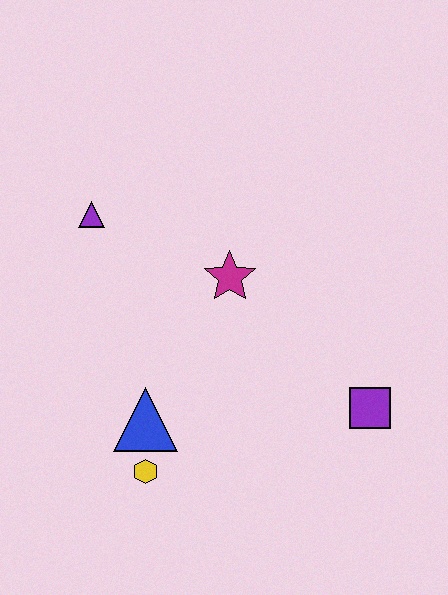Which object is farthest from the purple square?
The purple triangle is farthest from the purple square.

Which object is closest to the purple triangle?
The magenta star is closest to the purple triangle.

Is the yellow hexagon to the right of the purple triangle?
Yes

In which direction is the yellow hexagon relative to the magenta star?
The yellow hexagon is below the magenta star.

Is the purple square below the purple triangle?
Yes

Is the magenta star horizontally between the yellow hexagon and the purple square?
Yes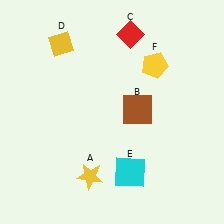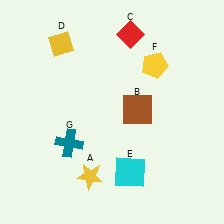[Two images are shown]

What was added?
A teal cross (G) was added in Image 2.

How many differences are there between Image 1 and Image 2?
There is 1 difference between the two images.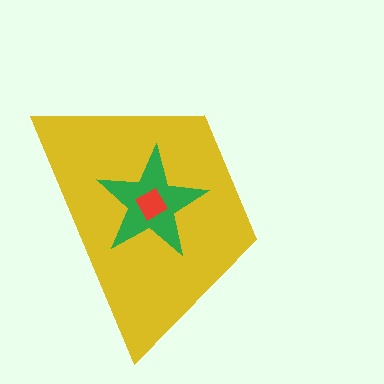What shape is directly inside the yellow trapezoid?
The green star.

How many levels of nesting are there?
3.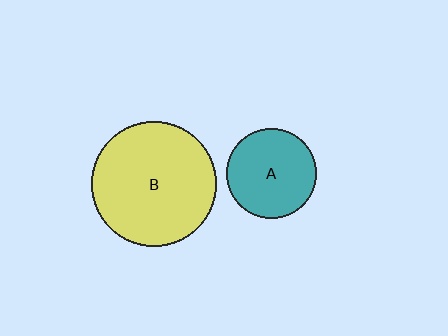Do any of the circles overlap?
No, none of the circles overlap.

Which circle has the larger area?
Circle B (yellow).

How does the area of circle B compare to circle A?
Approximately 1.9 times.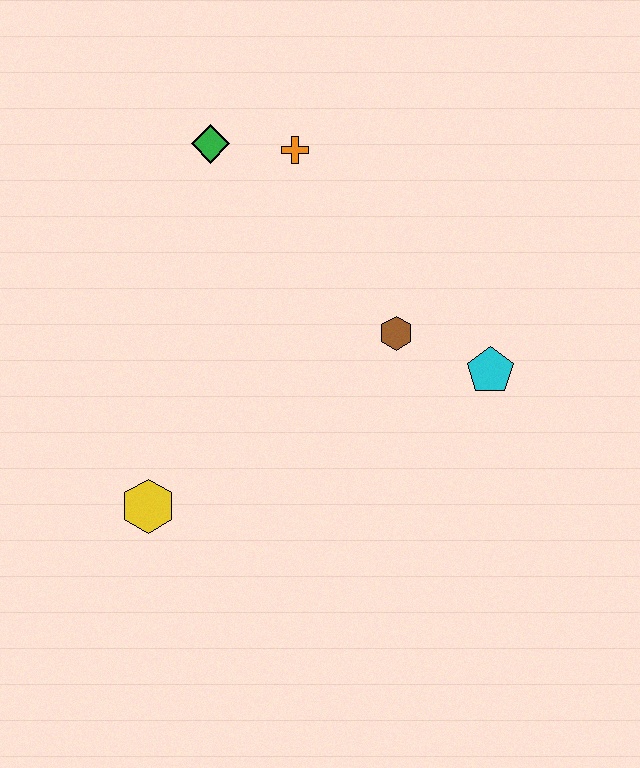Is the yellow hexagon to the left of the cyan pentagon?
Yes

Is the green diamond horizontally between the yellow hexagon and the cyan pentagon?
Yes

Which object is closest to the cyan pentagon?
The brown hexagon is closest to the cyan pentagon.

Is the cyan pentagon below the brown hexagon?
Yes